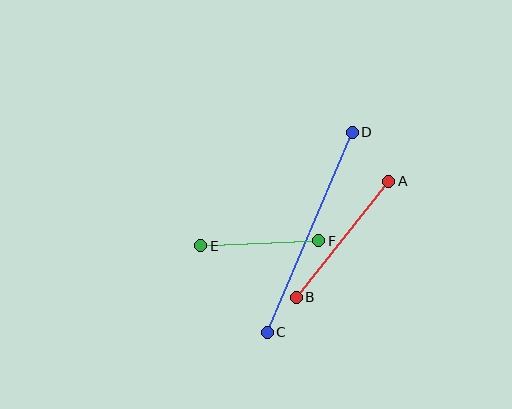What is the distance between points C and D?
The distance is approximately 218 pixels.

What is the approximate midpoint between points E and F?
The midpoint is at approximately (260, 243) pixels.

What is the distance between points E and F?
The distance is approximately 118 pixels.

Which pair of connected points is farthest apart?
Points C and D are farthest apart.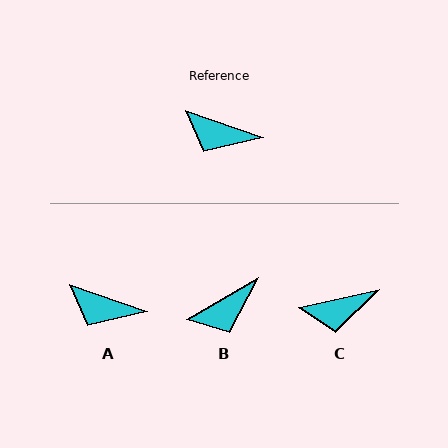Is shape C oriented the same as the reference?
No, it is off by about 32 degrees.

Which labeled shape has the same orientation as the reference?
A.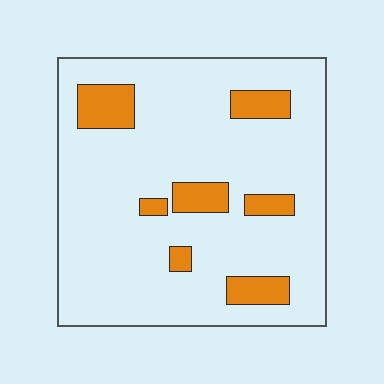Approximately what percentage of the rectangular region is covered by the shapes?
Approximately 15%.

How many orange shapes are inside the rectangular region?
7.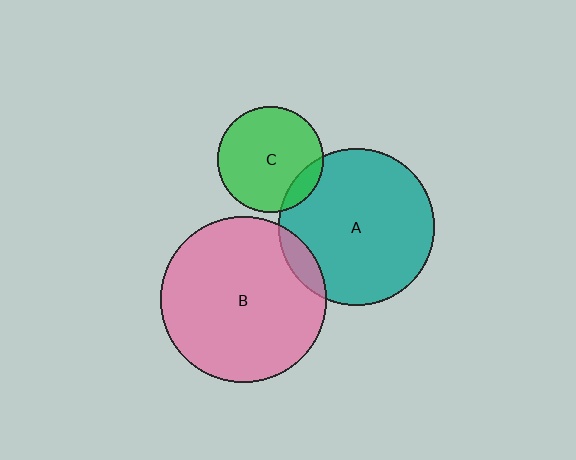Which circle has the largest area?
Circle B (pink).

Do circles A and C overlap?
Yes.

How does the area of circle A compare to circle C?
Approximately 2.2 times.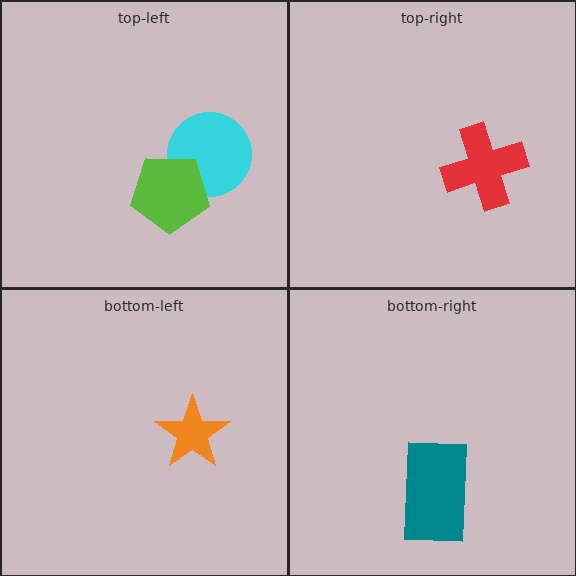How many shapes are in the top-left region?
2.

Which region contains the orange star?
The bottom-left region.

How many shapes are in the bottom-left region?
1.